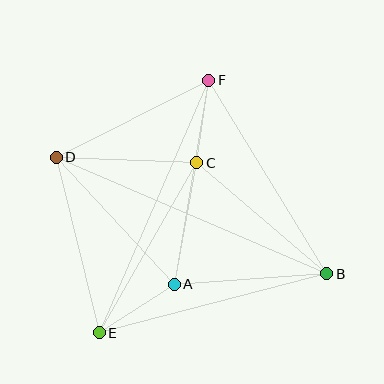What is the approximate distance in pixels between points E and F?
The distance between E and F is approximately 275 pixels.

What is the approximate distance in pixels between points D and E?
The distance between D and E is approximately 181 pixels.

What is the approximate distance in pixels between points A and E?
The distance between A and E is approximately 89 pixels.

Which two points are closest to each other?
Points C and F are closest to each other.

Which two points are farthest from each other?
Points B and D are farthest from each other.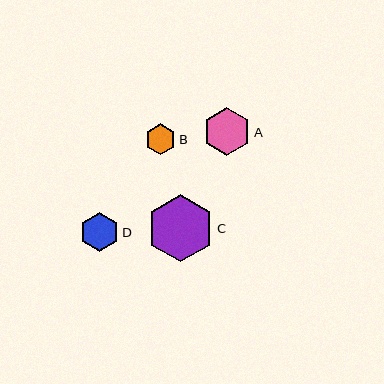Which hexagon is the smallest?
Hexagon B is the smallest with a size of approximately 31 pixels.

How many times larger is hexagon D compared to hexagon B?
Hexagon D is approximately 1.3 times the size of hexagon B.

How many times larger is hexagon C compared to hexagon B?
Hexagon C is approximately 2.2 times the size of hexagon B.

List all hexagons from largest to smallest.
From largest to smallest: C, A, D, B.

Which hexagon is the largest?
Hexagon C is the largest with a size of approximately 67 pixels.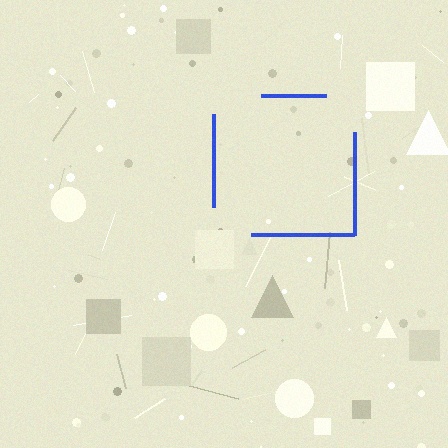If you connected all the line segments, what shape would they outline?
They would outline a square.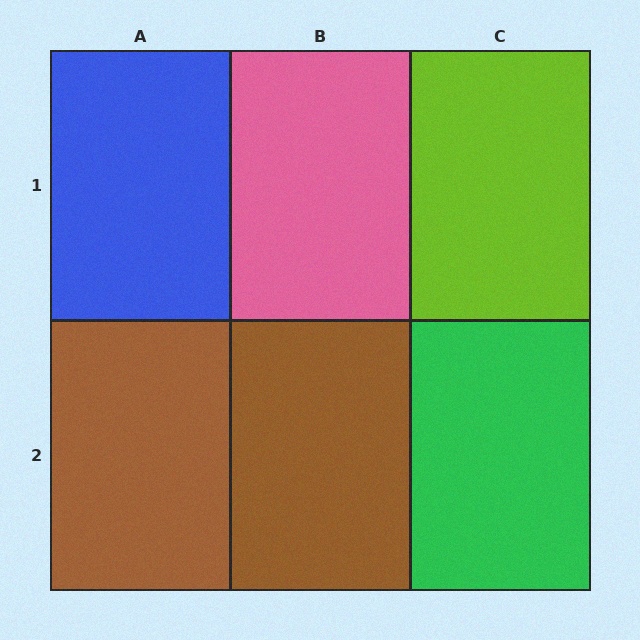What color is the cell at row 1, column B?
Pink.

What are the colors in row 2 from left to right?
Brown, brown, green.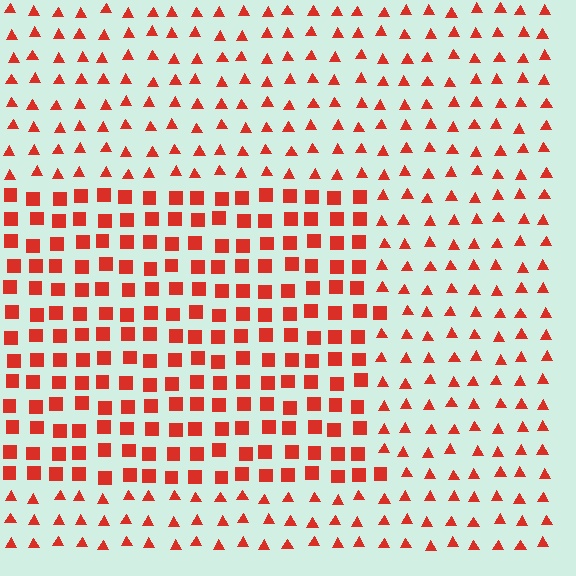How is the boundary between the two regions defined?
The boundary is defined by a change in element shape: squares inside vs. triangles outside. All elements share the same color and spacing.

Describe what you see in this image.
The image is filled with small red elements arranged in a uniform grid. A rectangle-shaped region contains squares, while the surrounding area contains triangles. The boundary is defined purely by the change in element shape.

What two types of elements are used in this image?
The image uses squares inside the rectangle region and triangles outside it.